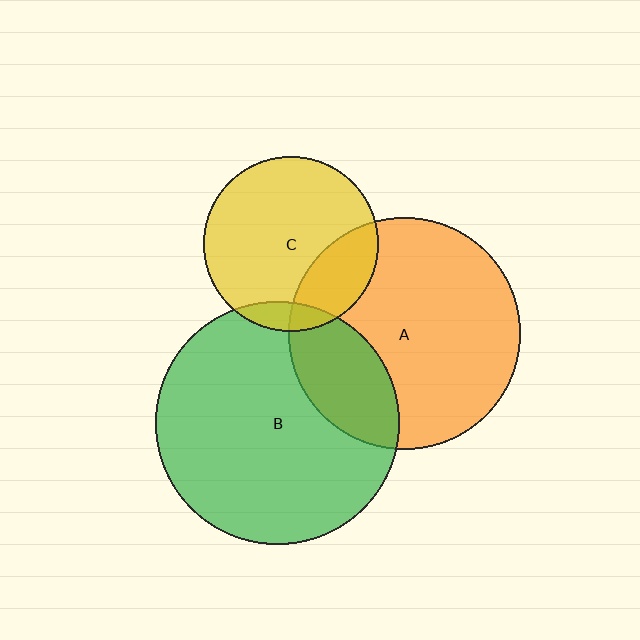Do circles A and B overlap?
Yes.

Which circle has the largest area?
Circle B (green).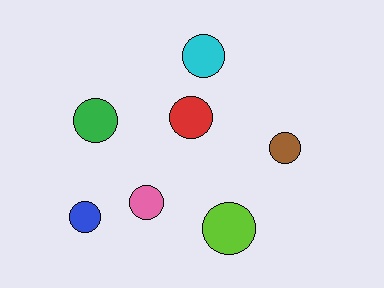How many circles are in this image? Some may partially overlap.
There are 7 circles.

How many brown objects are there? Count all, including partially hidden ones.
There is 1 brown object.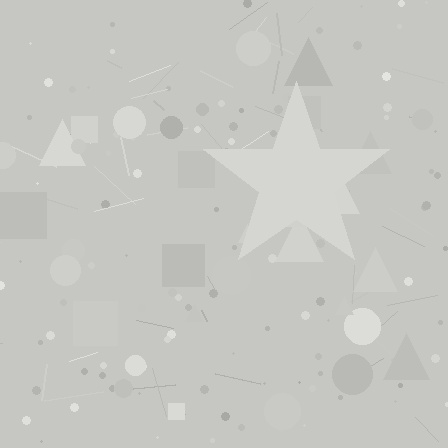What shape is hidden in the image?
A star is hidden in the image.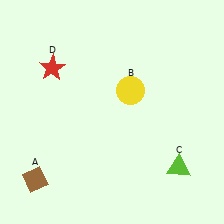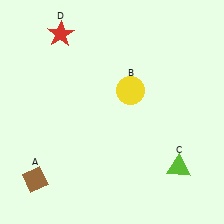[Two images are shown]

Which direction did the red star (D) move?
The red star (D) moved up.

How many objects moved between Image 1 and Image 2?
1 object moved between the two images.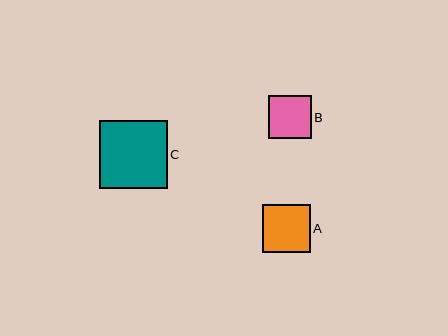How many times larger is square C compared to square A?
Square C is approximately 1.4 times the size of square A.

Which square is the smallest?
Square B is the smallest with a size of approximately 43 pixels.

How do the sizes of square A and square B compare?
Square A and square B are approximately the same size.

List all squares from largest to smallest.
From largest to smallest: C, A, B.